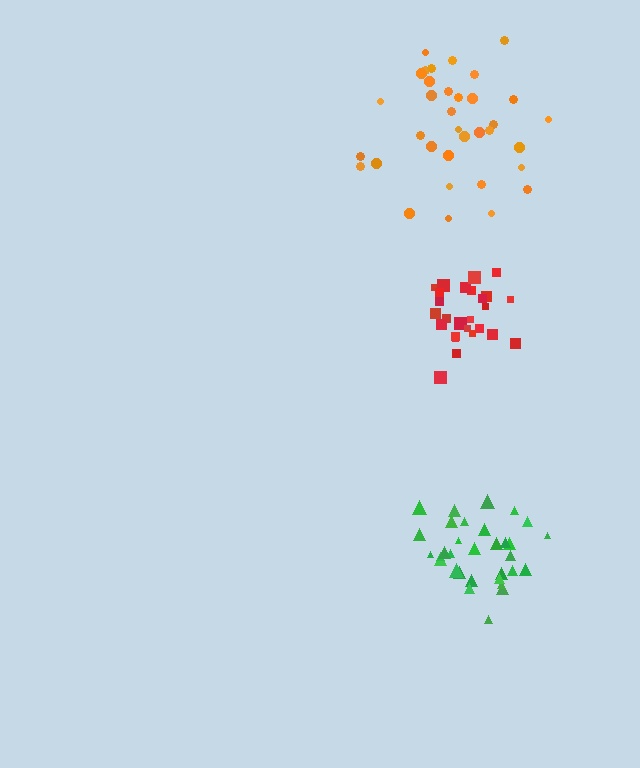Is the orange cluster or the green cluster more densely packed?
Green.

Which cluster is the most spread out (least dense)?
Orange.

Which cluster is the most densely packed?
Green.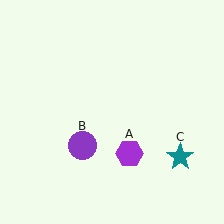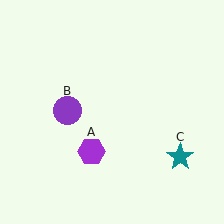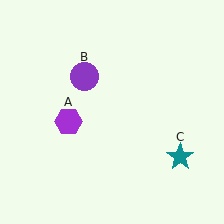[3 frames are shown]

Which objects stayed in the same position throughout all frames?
Teal star (object C) remained stationary.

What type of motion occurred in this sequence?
The purple hexagon (object A), purple circle (object B) rotated clockwise around the center of the scene.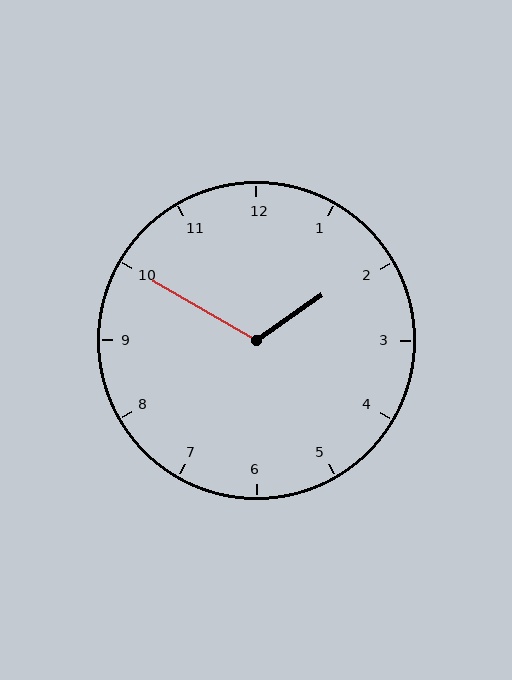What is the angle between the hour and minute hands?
Approximately 115 degrees.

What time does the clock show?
1:50.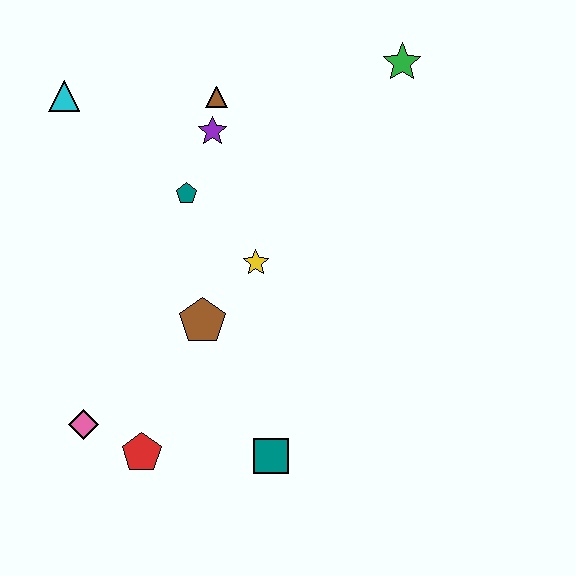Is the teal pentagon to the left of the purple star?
Yes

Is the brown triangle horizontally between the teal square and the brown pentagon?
Yes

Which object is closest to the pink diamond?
The red pentagon is closest to the pink diamond.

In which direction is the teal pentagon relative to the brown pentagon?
The teal pentagon is above the brown pentagon.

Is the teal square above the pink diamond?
No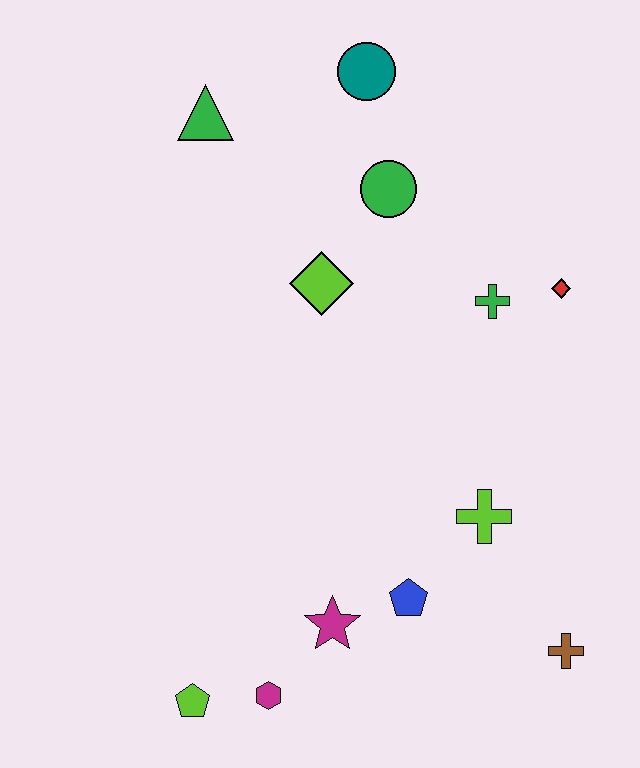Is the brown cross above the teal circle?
No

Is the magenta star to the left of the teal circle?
Yes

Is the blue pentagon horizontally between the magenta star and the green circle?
No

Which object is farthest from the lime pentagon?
The teal circle is farthest from the lime pentagon.